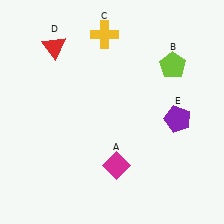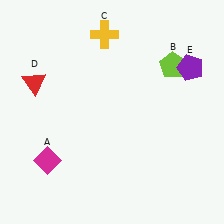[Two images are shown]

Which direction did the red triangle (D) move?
The red triangle (D) moved down.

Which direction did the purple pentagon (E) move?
The purple pentagon (E) moved up.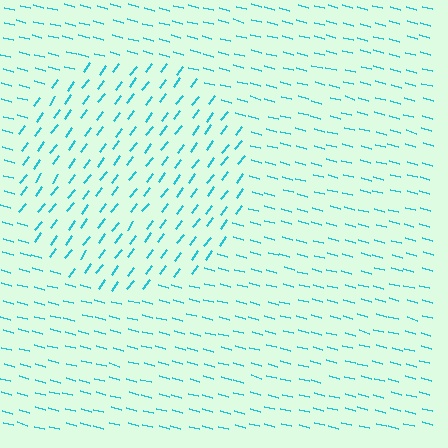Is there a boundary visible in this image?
Yes, there is a texture boundary formed by a change in line orientation.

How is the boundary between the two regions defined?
The boundary is defined purely by a change in line orientation (approximately 68 degrees difference). All lines are the same color and thickness.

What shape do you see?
I see a circle.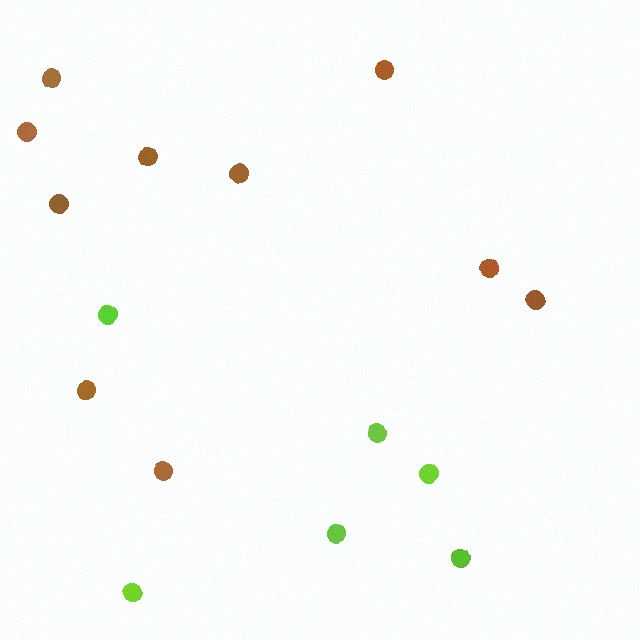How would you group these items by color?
There are 2 groups: one group of lime circles (6) and one group of brown circles (10).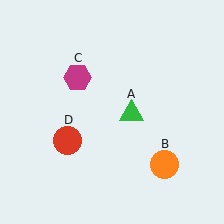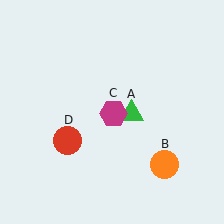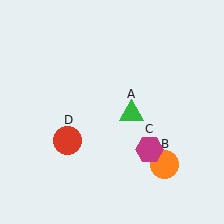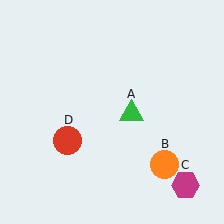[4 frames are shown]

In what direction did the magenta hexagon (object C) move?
The magenta hexagon (object C) moved down and to the right.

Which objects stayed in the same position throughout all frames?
Green triangle (object A) and orange circle (object B) and red circle (object D) remained stationary.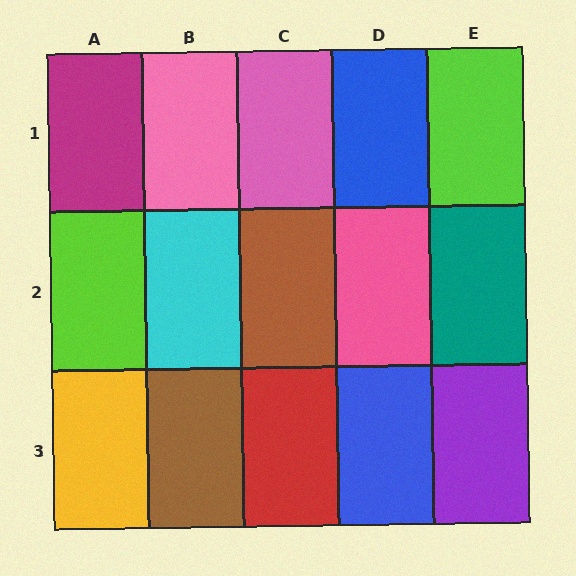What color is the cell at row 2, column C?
Brown.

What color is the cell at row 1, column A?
Magenta.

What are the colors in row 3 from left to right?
Yellow, brown, red, blue, purple.